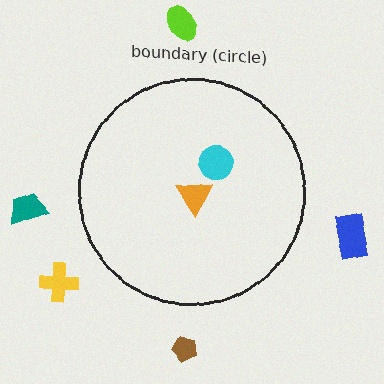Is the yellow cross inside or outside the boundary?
Outside.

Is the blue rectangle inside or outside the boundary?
Outside.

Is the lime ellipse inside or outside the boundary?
Outside.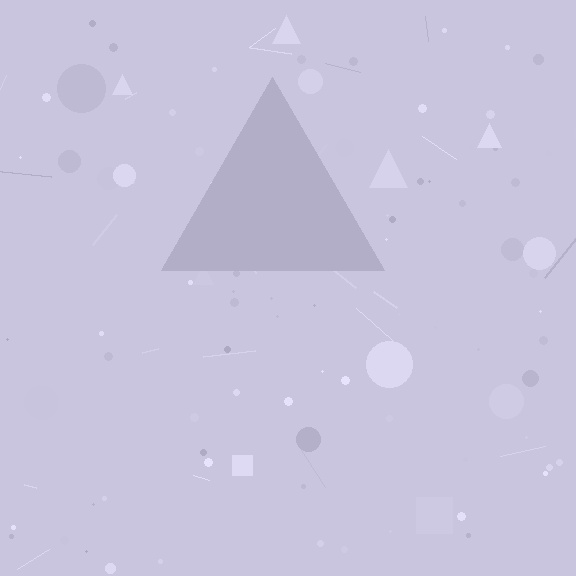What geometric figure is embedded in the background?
A triangle is embedded in the background.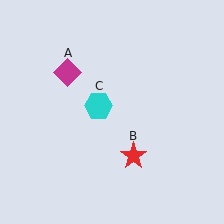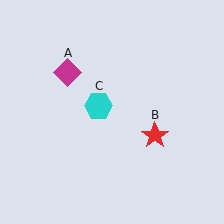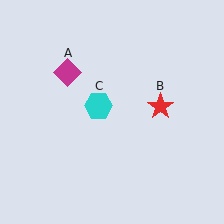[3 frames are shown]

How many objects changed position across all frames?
1 object changed position: red star (object B).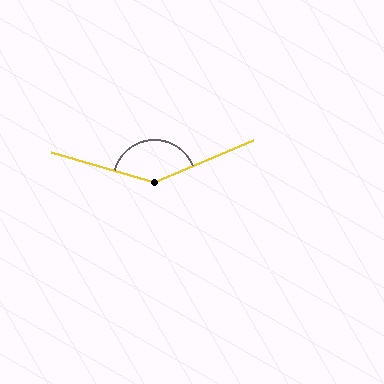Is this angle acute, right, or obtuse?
It is obtuse.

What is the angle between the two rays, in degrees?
Approximately 141 degrees.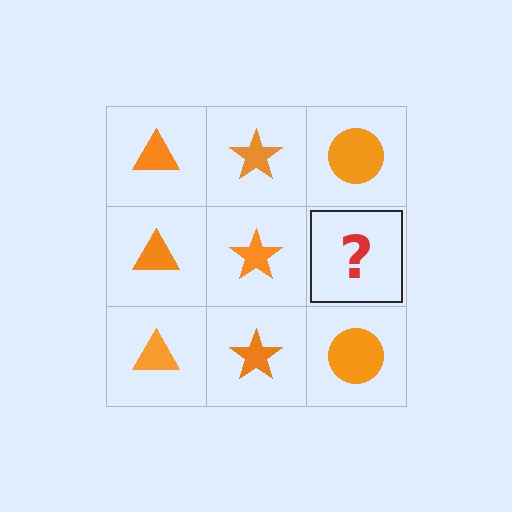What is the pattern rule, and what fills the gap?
The rule is that each column has a consistent shape. The gap should be filled with an orange circle.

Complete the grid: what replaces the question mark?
The question mark should be replaced with an orange circle.